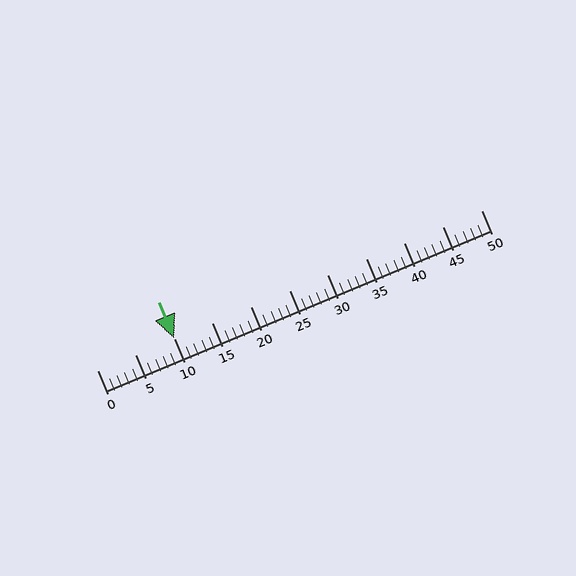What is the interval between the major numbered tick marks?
The major tick marks are spaced 5 units apart.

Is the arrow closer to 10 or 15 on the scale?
The arrow is closer to 10.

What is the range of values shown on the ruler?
The ruler shows values from 0 to 50.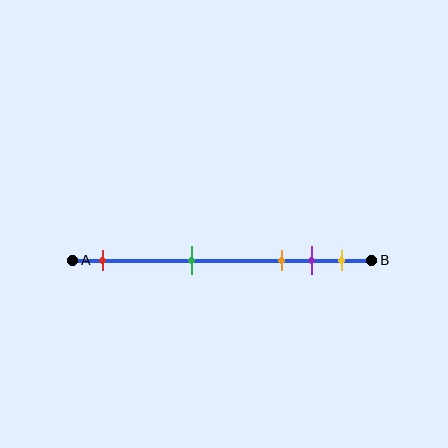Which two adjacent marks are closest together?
The purple and yellow marks are the closest adjacent pair.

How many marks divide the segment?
There are 5 marks dividing the segment.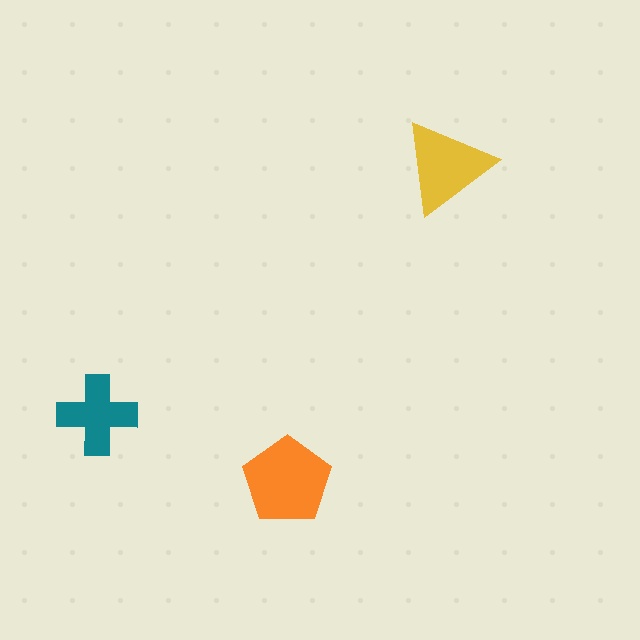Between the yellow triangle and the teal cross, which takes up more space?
The yellow triangle.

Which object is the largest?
The orange pentagon.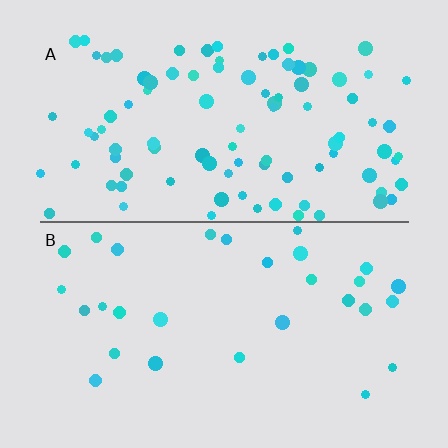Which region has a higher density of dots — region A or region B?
A (the top).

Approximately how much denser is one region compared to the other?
Approximately 3.2× — region A over region B.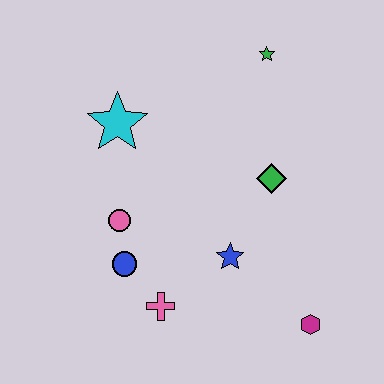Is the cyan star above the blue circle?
Yes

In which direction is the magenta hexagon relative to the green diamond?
The magenta hexagon is below the green diamond.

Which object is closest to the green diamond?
The blue star is closest to the green diamond.